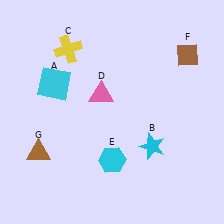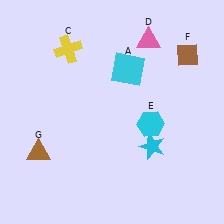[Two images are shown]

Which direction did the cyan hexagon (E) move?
The cyan hexagon (E) moved right.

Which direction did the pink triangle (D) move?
The pink triangle (D) moved up.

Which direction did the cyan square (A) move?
The cyan square (A) moved right.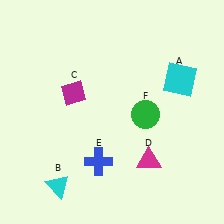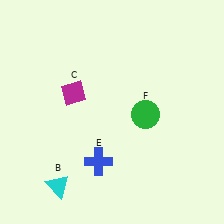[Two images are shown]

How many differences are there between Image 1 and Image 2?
There are 2 differences between the two images.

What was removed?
The magenta triangle (D), the cyan square (A) were removed in Image 2.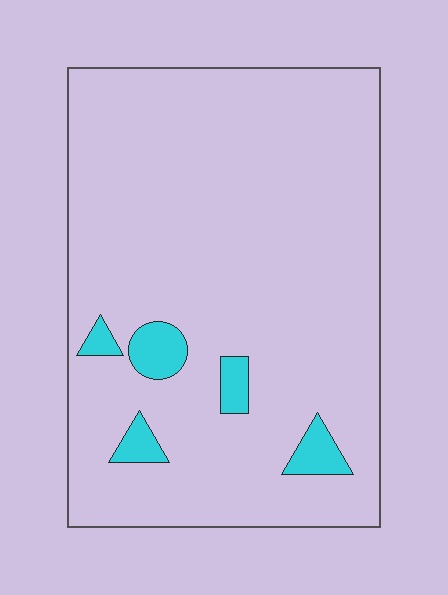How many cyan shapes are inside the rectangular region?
5.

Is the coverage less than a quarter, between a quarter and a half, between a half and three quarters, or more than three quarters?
Less than a quarter.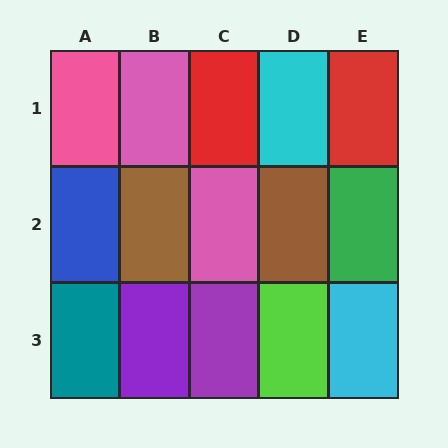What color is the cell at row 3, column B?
Purple.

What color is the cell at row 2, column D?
Brown.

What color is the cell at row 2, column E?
Green.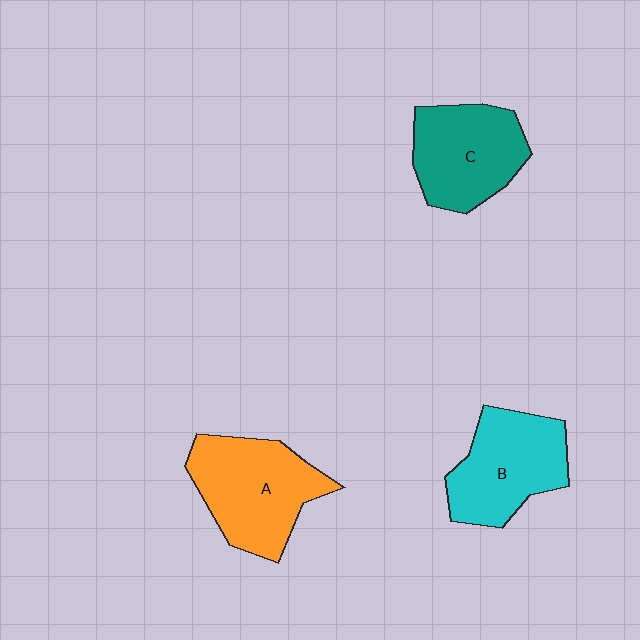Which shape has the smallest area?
Shape C (teal).